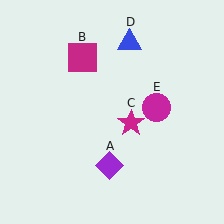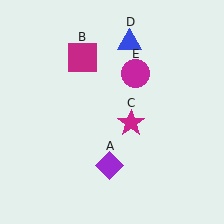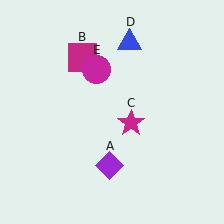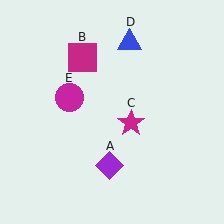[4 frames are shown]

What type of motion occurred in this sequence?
The magenta circle (object E) rotated counterclockwise around the center of the scene.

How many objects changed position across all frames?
1 object changed position: magenta circle (object E).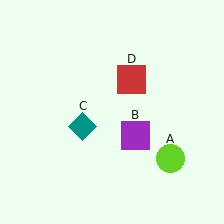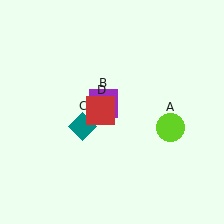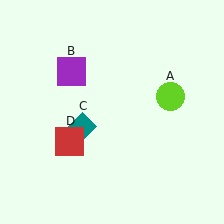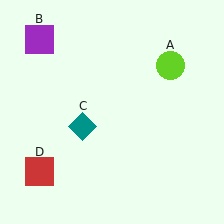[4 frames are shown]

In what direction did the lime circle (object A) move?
The lime circle (object A) moved up.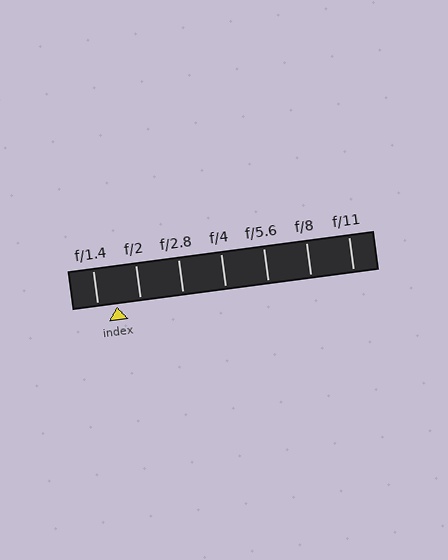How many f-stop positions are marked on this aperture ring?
There are 7 f-stop positions marked.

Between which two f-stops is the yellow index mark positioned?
The index mark is between f/1.4 and f/2.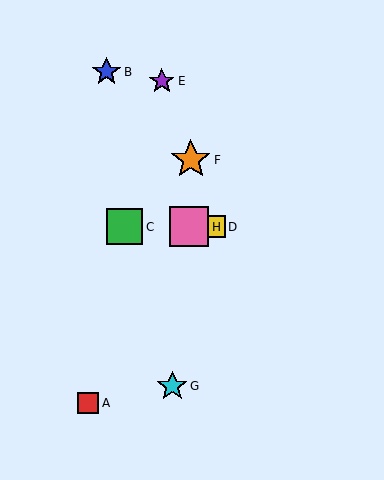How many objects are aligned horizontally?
3 objects (C, D, H) are aligned horizontally.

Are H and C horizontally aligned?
Yes, both are at y≈227.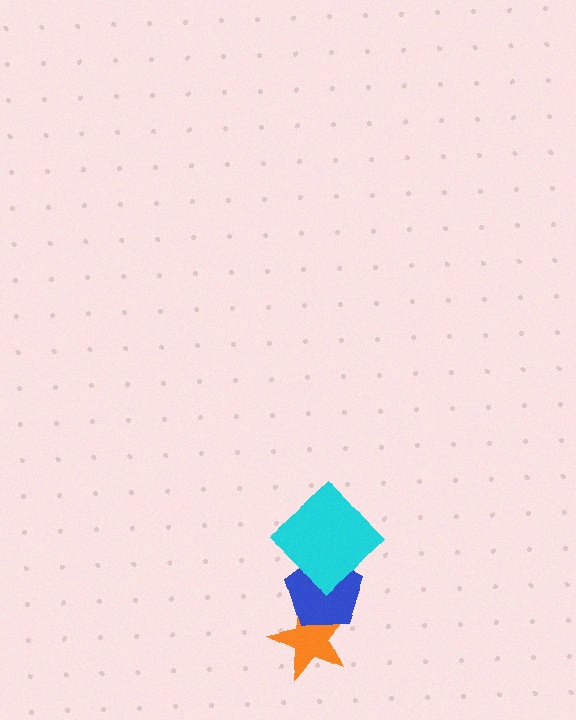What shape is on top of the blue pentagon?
The cyan diamond is on top of the blue pentagon.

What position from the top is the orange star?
The orange star is 3rd from the top.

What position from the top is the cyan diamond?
The cyan diamond is 1st from the top.